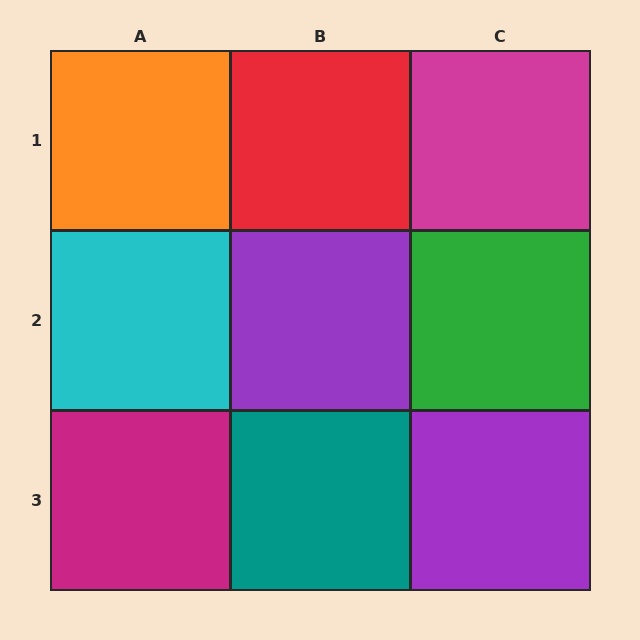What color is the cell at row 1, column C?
Magenta.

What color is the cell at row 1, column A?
Orange.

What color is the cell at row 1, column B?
Red.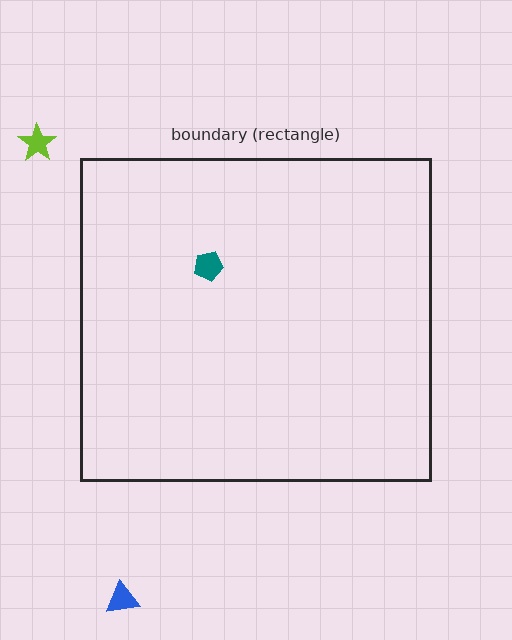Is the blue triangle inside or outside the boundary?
Outside.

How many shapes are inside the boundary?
1 inside, 2 outside.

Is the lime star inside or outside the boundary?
Outside.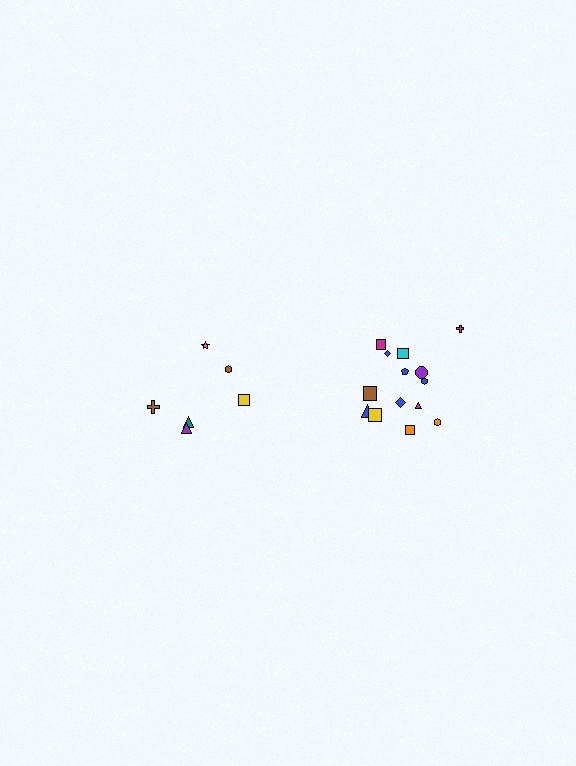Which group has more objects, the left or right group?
The right group.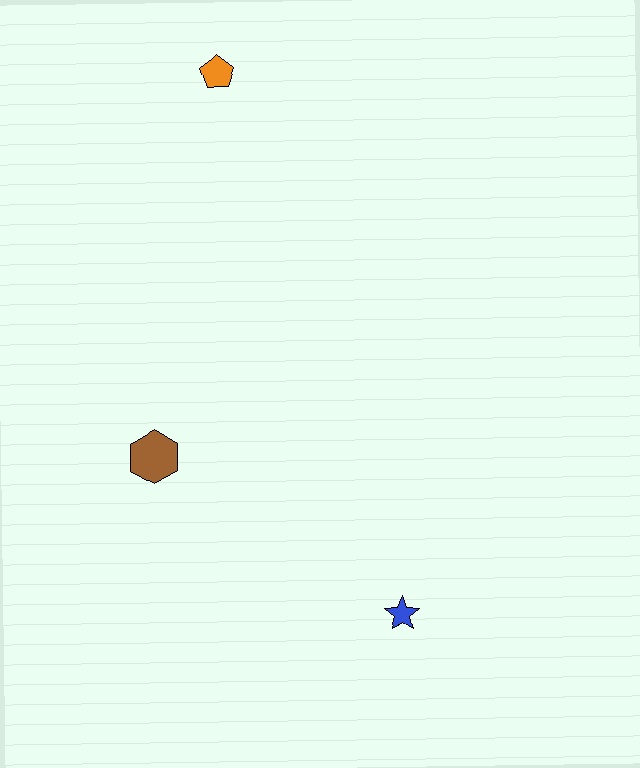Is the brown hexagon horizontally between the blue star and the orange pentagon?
No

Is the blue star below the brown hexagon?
Yes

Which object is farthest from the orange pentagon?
The blue star is farthest from the orange pentagon.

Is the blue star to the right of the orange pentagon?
Yes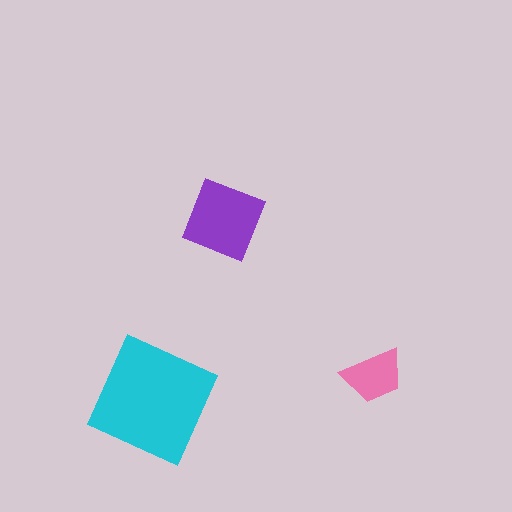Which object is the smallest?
The pink trapezoid.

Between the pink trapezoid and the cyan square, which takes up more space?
The cyan square.